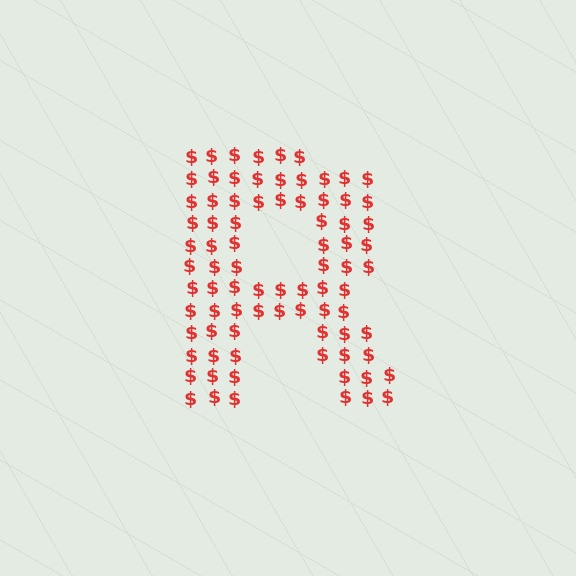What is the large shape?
The large shape is the letter R.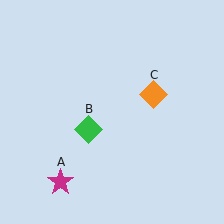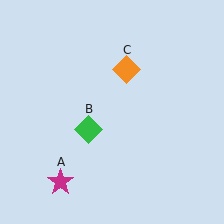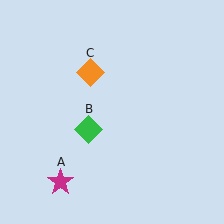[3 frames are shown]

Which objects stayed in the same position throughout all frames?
Magenta star (object A) and green diamond (object B) remained stationary.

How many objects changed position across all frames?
1 object changed position: orange diamond (object C).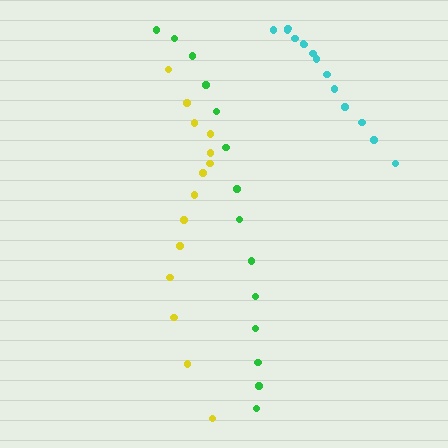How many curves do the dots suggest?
There are 3 distinct paths.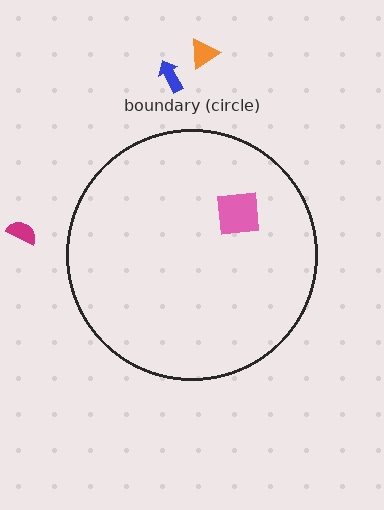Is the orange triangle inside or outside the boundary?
Outside.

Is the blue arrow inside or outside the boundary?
Outside.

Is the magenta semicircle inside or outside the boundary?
Outside.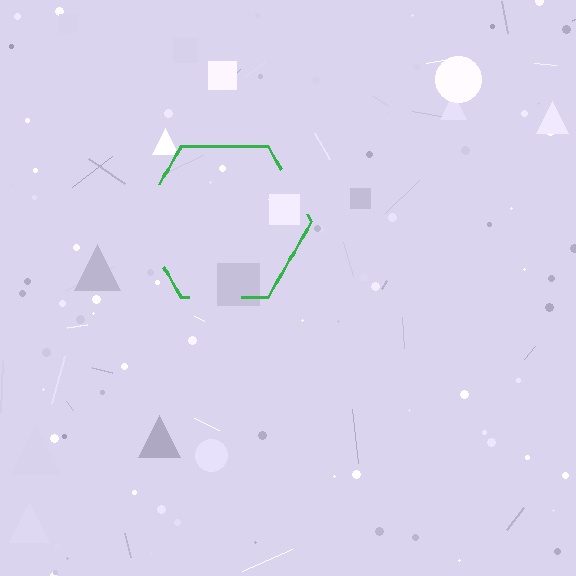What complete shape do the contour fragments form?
The contour fragments form a hexagon.